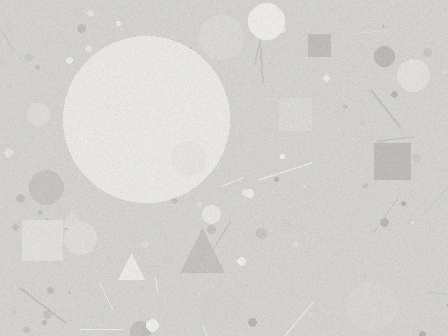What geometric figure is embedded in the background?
A circle is embedded in the background.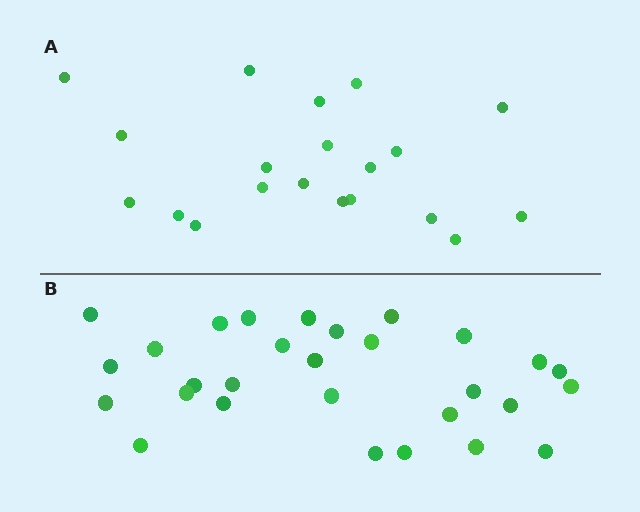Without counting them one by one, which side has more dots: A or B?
Region B (the bottom region) has more dots.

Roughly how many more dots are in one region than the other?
Region B has roughly 8 or so more dots than region A.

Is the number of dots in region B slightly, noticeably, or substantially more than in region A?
Region B has substantially more. The ratio is roughly 1.4 to 1.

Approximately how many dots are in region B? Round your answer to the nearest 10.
About 30 dots. (The exact count is 29, which rounds to 30.)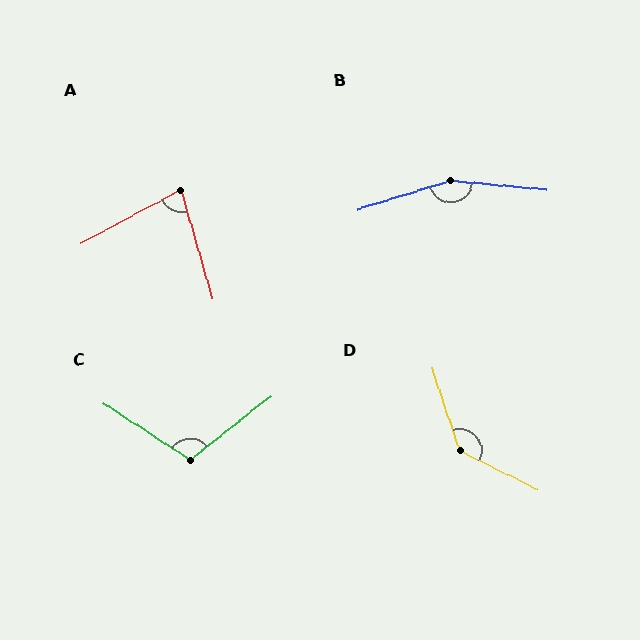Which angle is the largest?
B, at approximately 157 degrees.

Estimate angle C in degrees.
Approximately 109 degrees.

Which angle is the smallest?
A, at approximately 77 degrees.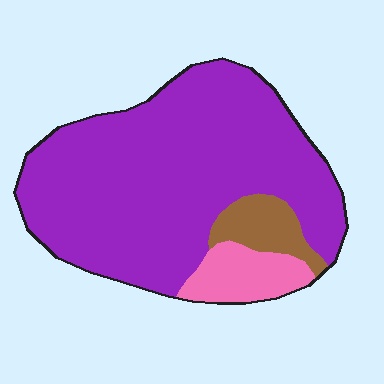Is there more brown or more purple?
Purple.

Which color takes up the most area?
Purple, at roughly 80%.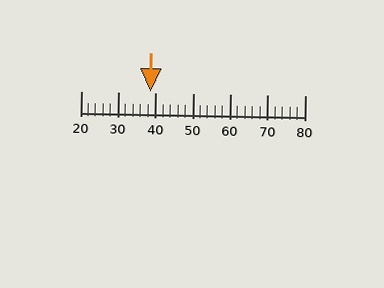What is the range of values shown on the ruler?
The ruler shows values from 20 to 80.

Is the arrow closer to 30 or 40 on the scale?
The arrow is closer to 40.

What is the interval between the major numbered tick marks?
The major tick marks are spaced 10 units apart.